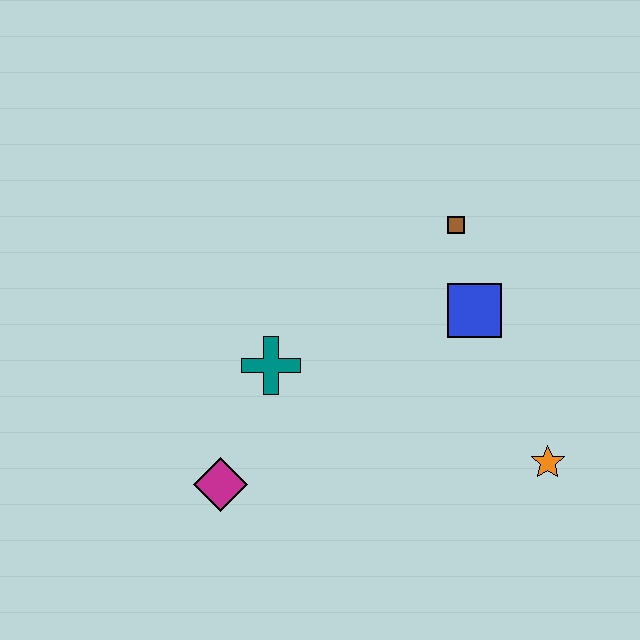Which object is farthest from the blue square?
The magenta diamond is farthest from the blue square.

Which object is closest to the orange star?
The blue square is closest to the orange star.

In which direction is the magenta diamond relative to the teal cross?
The magenta diamond is below the teal cross.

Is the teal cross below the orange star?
No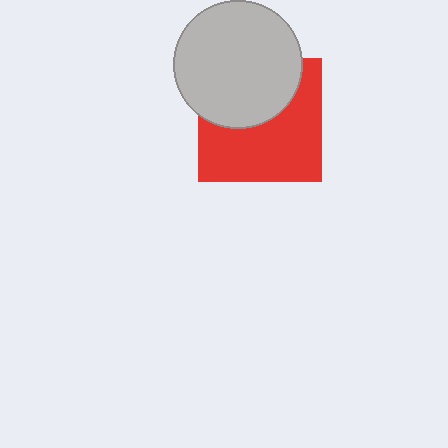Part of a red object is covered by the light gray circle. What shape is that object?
It is a square.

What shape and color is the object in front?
The object in front is a light gray circle.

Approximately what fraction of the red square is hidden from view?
Roughly 42% of the red square is hidden behind the light gray circle.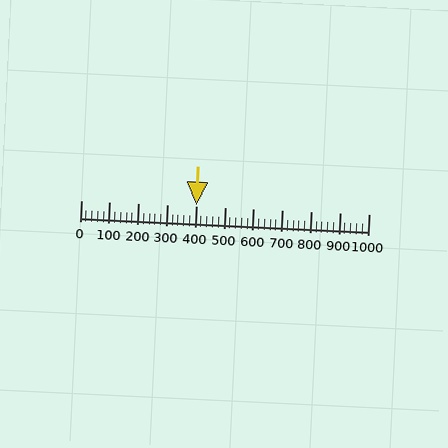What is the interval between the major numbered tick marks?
The major tick marks are spaced 100 units apart.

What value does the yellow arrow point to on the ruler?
The yellow arrow points to approximately 400.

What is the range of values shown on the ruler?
The ruler shows values from 0 to 1000.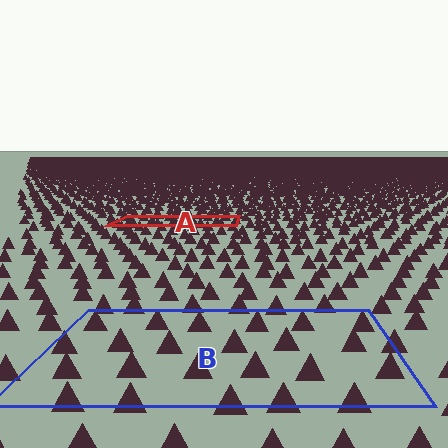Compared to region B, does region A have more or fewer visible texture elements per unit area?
Region A has more texture elements per unit area — they are packed more densely because it is farther away.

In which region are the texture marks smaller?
The texture marks are smaller in region A, because it is farther away.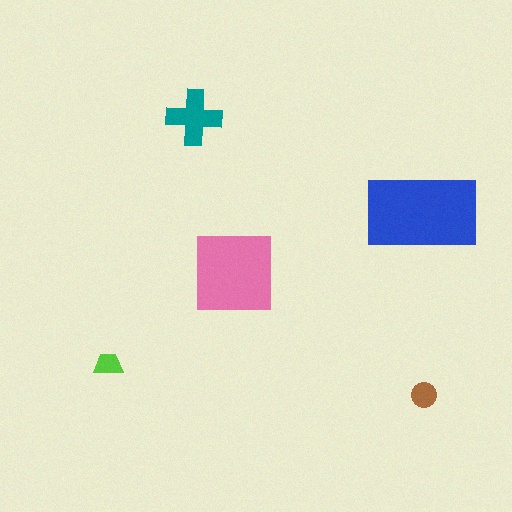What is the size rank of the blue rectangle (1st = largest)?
1st.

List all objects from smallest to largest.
The lime trapezoid, the brown circle, the teal cross, the pink square, the blue rectangle.